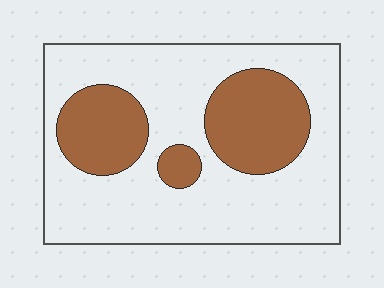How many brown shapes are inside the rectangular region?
3.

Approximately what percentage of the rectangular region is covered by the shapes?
Approximately 30%.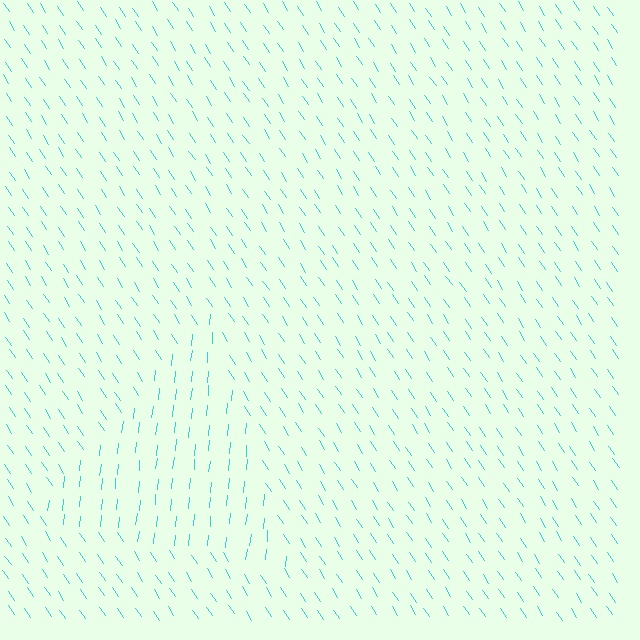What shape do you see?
I see a triangle.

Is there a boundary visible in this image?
Yes, there is a texture boundary formed by a change in line orientation.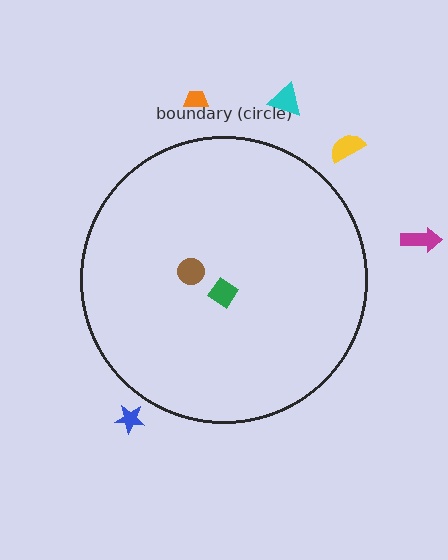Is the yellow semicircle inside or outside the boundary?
Outside.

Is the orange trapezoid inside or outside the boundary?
Outside.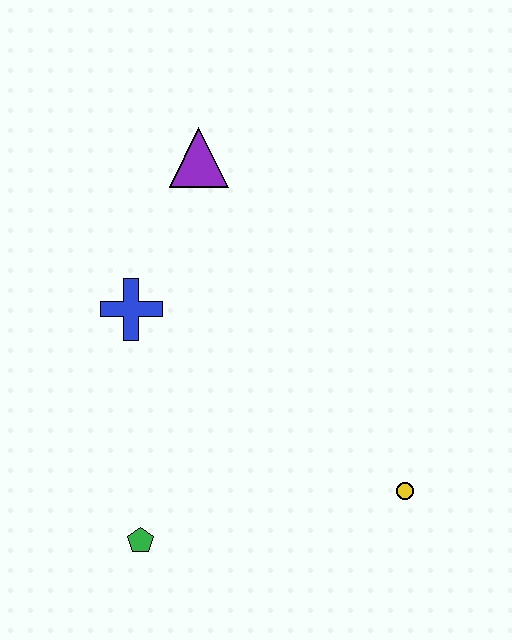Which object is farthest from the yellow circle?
The purple triangle is farthest from the yellow circle.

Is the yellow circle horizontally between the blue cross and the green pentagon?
No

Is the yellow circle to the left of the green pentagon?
No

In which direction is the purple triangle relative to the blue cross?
The purple triangle is above the blue cross.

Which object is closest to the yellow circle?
The green pentagon is closest to the yellow circle.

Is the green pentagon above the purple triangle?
No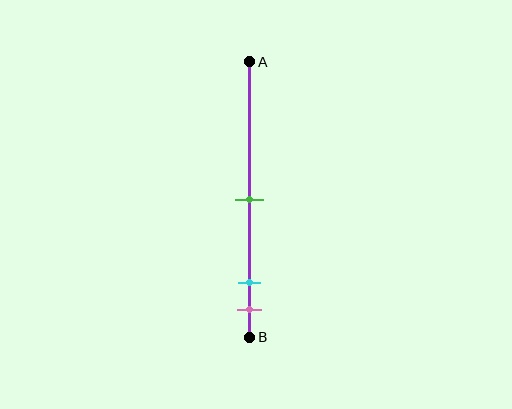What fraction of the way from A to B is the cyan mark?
The cyan mark is approximately 80% (0.8) of the way from A to B.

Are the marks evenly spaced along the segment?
No, the marks are not evenly spaced.